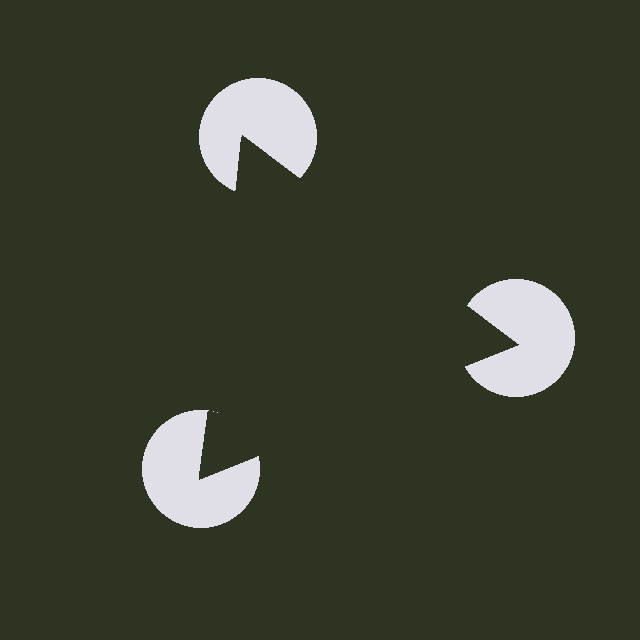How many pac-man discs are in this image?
There are 3 — one at each vertex of the illusory triangle.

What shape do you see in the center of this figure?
An illusory triangle — its edges are inferred from the aligned wedge cuts in the pac-man discs, not physically drawn.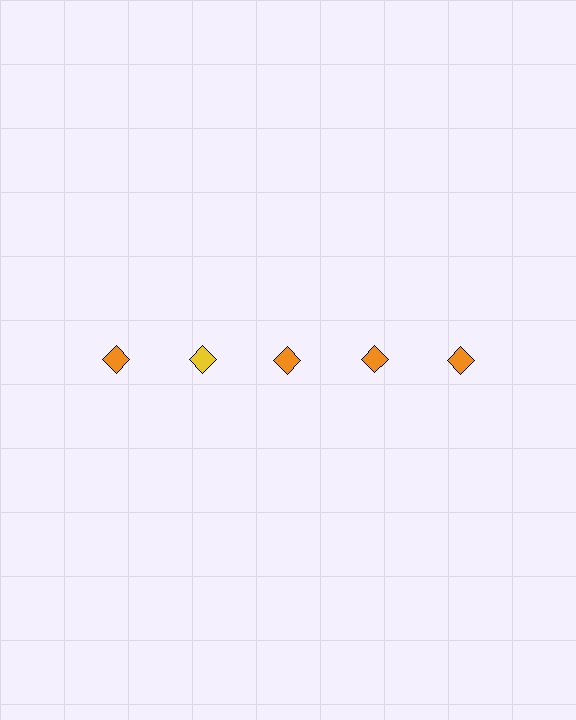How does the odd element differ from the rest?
It has a different color: yellow instead of orange.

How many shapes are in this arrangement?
There are 5 shapes arranged in a grid pattern.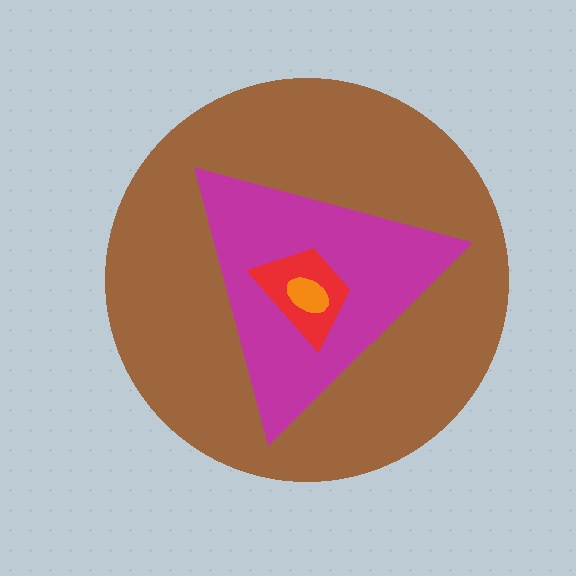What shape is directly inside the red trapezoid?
The orange ellipse.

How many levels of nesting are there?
4.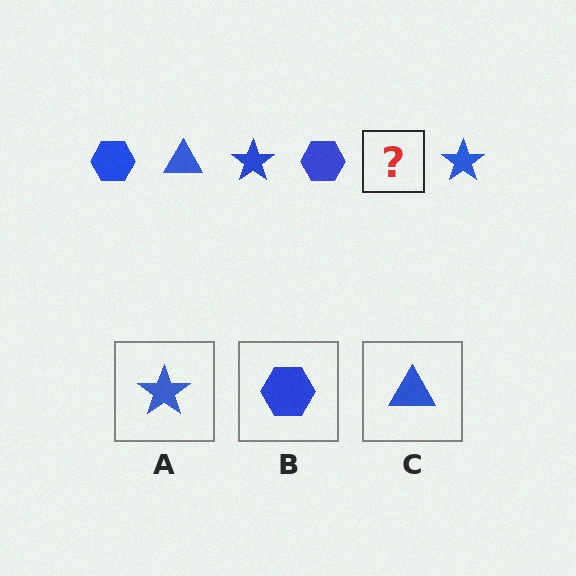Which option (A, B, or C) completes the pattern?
C.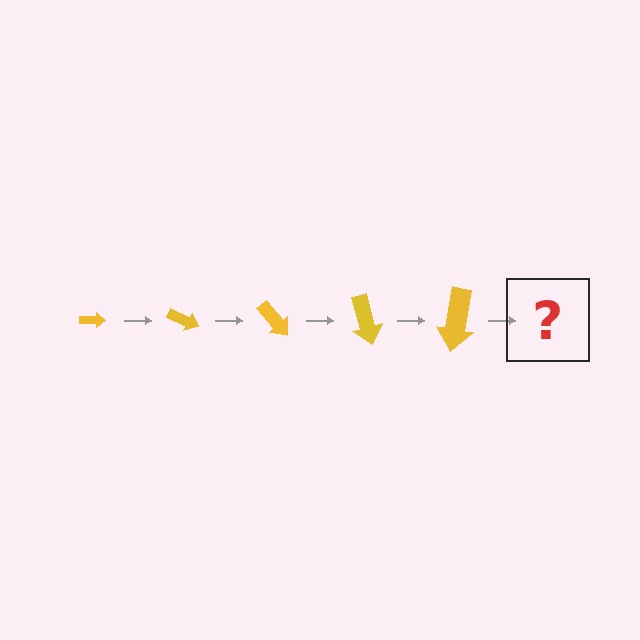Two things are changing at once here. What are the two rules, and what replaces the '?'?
The two rules are that the arrow grows larger each step and it rotates 25 degrees each step. The '?' should be an arrow, larger than the previous one and rotated 125 degrees from the start.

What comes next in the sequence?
The next element should be an arrow, larger than the previous one and rotated 125 degrees from the start.